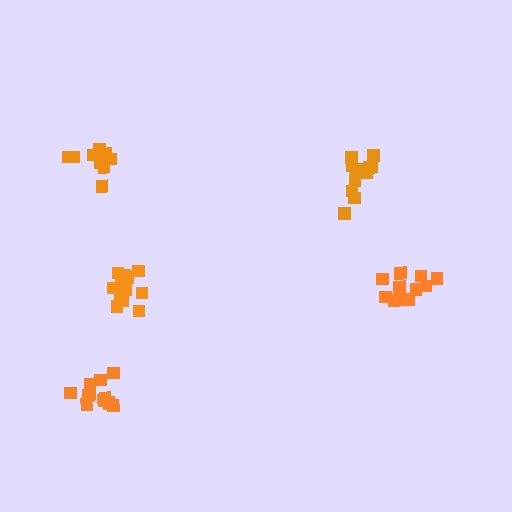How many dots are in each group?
Group 1: 13 dots, Group 2: 11 dots, Group 3: 9 dots, Group 4: 11 dots, Group 5: 11 dots (55 total).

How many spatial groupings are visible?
There are 5 spatial groupings.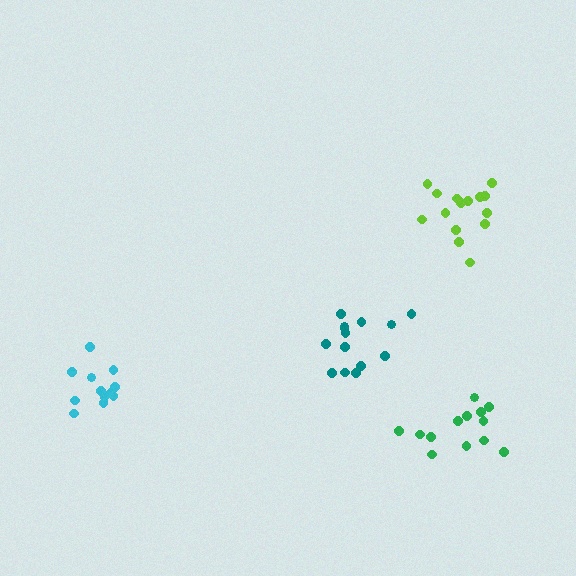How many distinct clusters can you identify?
There are 4 distinct clusters.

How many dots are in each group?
Group 1: 15 dots, Group 2: 13 dots, Group 3: 12 dots, Group 4: 14 dots (54 total).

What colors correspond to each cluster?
The clusters are colored: lime, green, cyan, teal.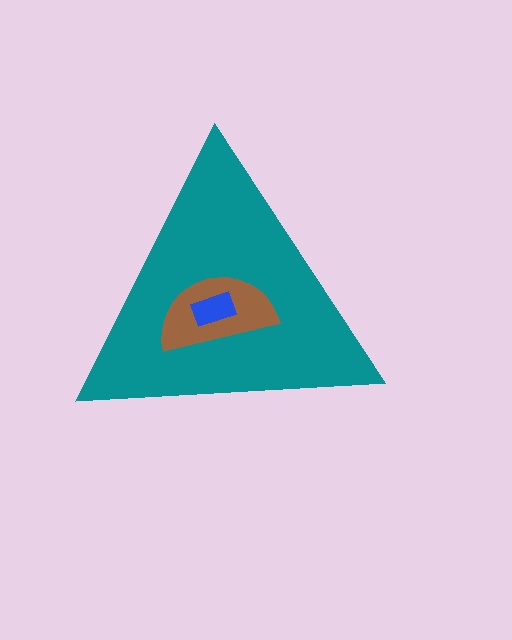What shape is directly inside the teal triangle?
The brown semicircle.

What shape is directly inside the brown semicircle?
The blue rectangle.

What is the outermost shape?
The teal triangle.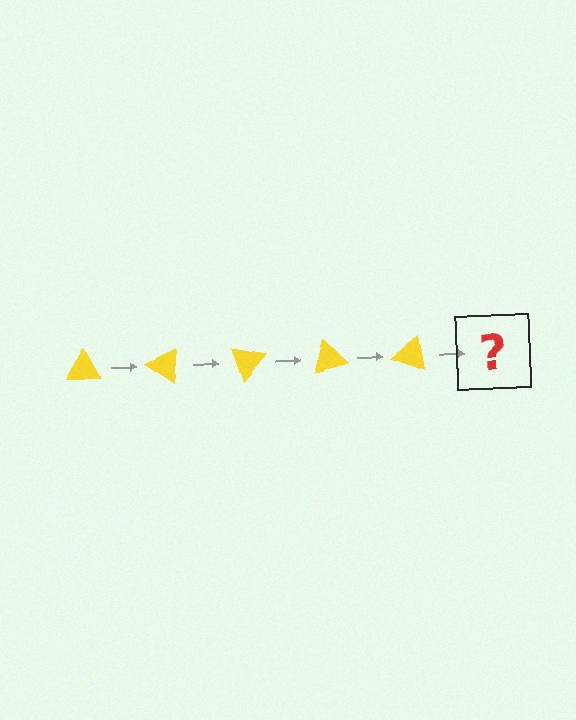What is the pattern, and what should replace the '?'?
The pattern is that the triangle rotates 35 degrees each step. The '?' should be a yellow triangle rotated 175 degrees.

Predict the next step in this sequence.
The next step is a yellow triangle rotated 175 degrees.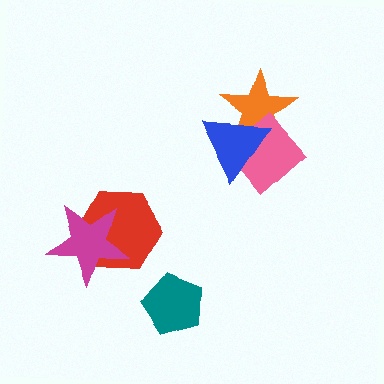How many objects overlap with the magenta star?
1 object overlaps with the magenta star.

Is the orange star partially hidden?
Yes, it is partially covered by another shape.